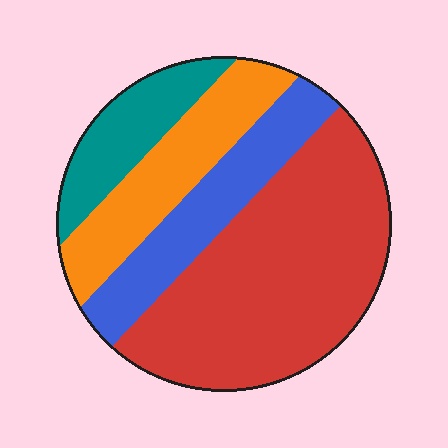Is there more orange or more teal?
Orange.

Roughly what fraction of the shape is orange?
Orange covers around 20% of the shape.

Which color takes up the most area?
Red, at roughly 50%.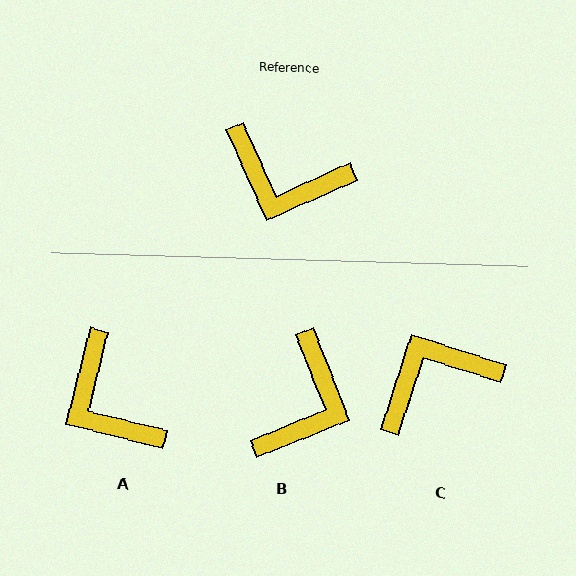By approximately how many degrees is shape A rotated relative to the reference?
Approximately 38 degrees clockwise.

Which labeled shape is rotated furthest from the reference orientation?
C, about 132 degrees away.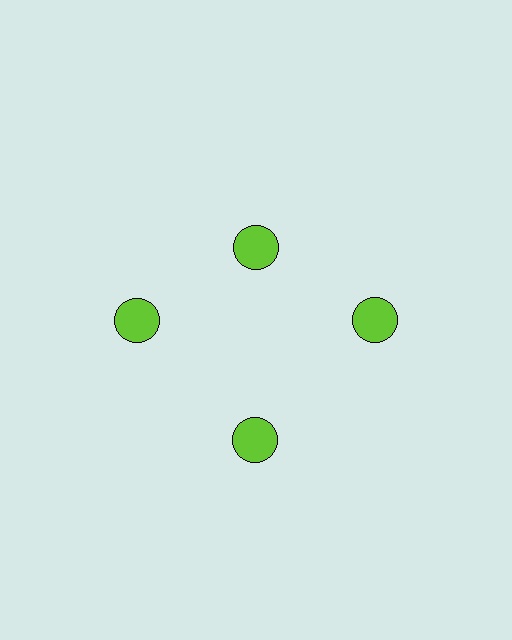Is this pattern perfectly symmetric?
No. The 4 lime circles are arranged in a ring, but one element near the 12 o'clock position is pulled inward toward the center, breaking the 4-fold rotational symmetry.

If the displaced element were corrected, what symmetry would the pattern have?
It would have 4-fold rotational symmetry — the pattern would map onto itself every 90 degrees.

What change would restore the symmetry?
The symmetry would be restored by moving it outward, back onto the ring so that all 4 circles sit at equal angles and equal distance from the center.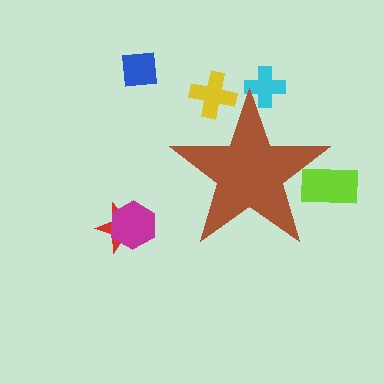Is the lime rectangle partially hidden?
Yes, the lime rectangle is partially hidden behind the brown star.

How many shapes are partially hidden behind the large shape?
3 shapes are partially hidden.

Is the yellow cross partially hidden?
Yes, the yellow cross is partially hidden behind the brown star.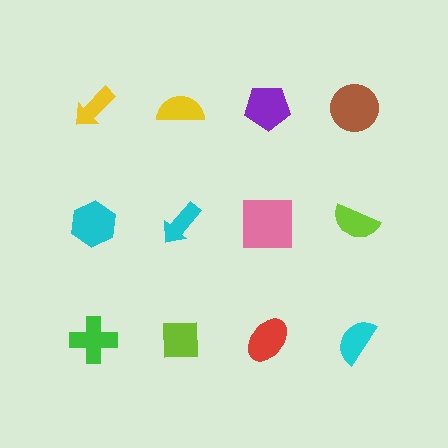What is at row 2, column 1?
A cyan hexagon.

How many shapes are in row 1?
4 shapes.